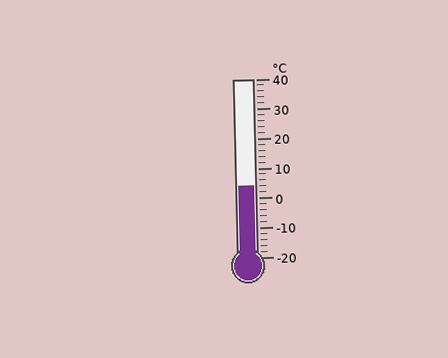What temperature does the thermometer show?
The thermometer shows approximately 4°C.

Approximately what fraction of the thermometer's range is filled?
The thermometer is filled to approximately 40% of its range.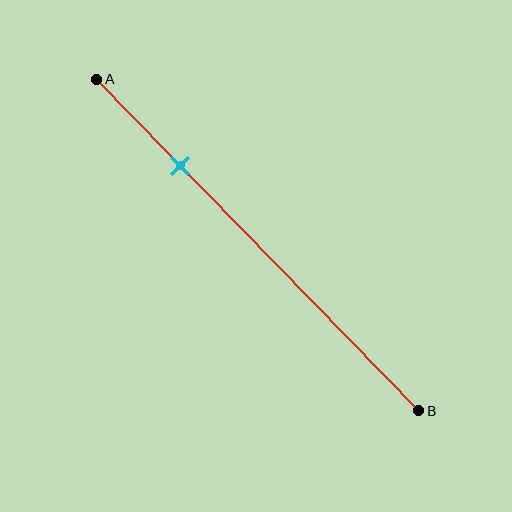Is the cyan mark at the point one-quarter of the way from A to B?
Yes, the mark is approximately at the one-quarter point.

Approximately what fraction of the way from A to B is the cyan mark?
The cyan mark is approximately 25% of the way from A to B.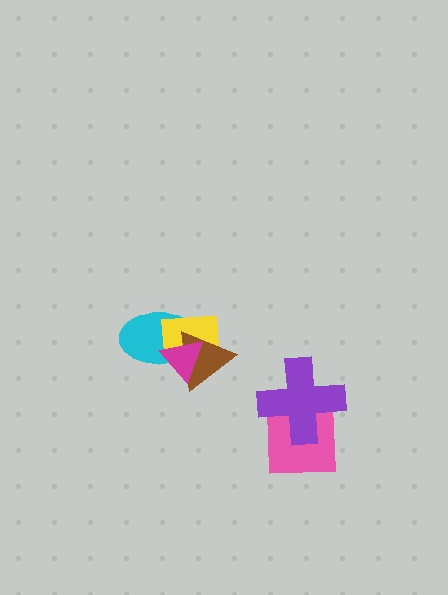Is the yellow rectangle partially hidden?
Yes, it is partially covered by another shape.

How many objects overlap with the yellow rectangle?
3 objects overlap with the yellow rectangle.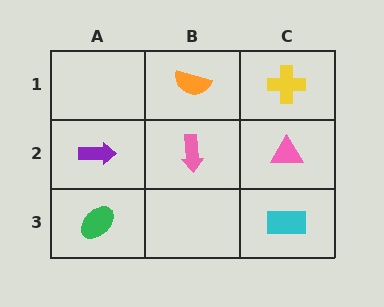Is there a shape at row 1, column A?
No, that cell is empty.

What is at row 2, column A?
A purple arrow.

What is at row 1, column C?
A yellow cross.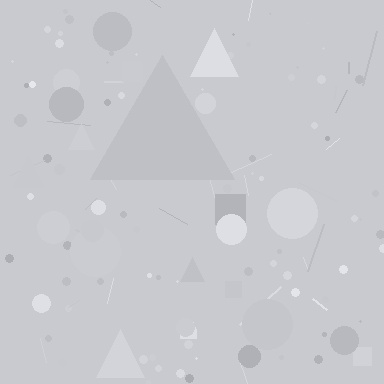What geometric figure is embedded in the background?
A triangle is embedded in the background.